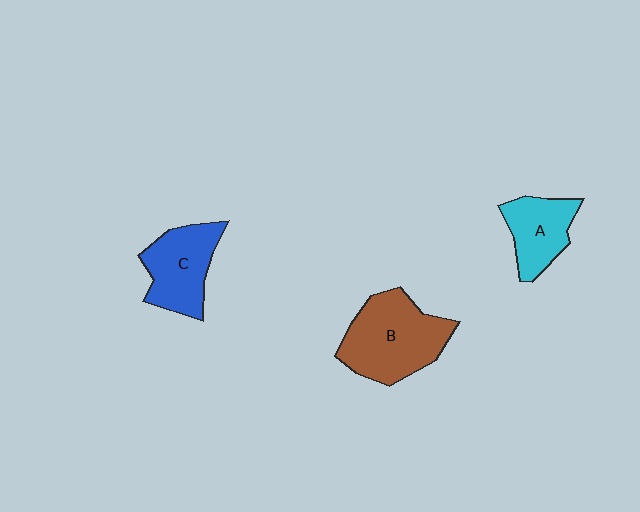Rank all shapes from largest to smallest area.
From largest to smallest: B (brown), C (blue), A (cyan).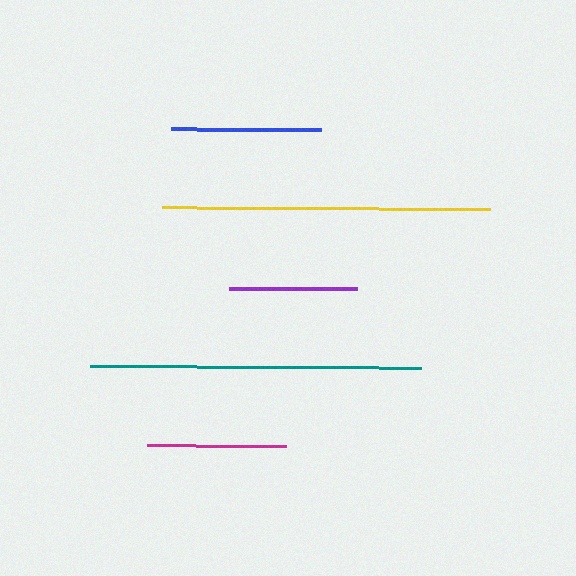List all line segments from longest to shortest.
From longest to shortest: teal, yellow, blue, magenta, purple.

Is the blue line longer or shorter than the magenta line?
The blue line is longer than the magenta line.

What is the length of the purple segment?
The purple segment is approximately 128 pixels long.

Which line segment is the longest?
The teal line is the longest at approximately 331 pixels.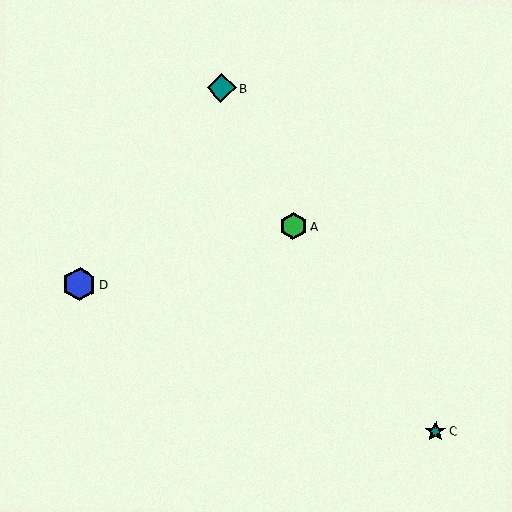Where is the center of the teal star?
The center of the teal star is at (436, 431).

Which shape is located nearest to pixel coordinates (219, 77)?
The teal diamond (labeled B) at (222, 88) is nearest to that location.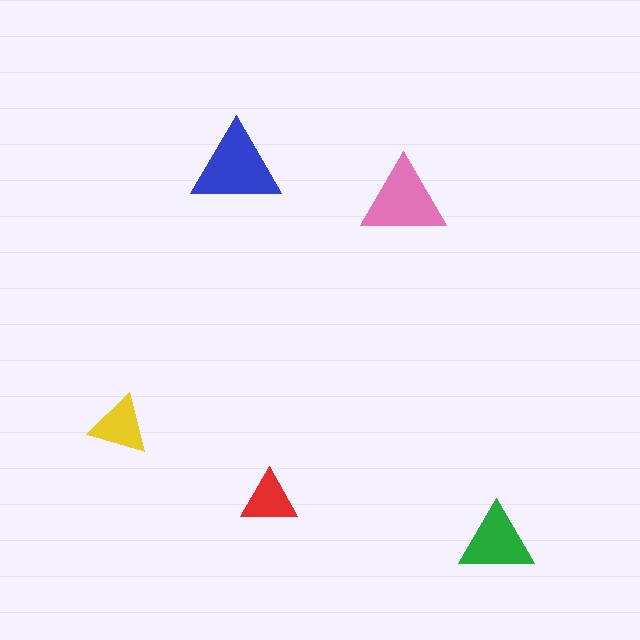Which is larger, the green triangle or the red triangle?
The green one.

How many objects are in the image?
There are 5 objects in the image.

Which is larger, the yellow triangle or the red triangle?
The yellow one.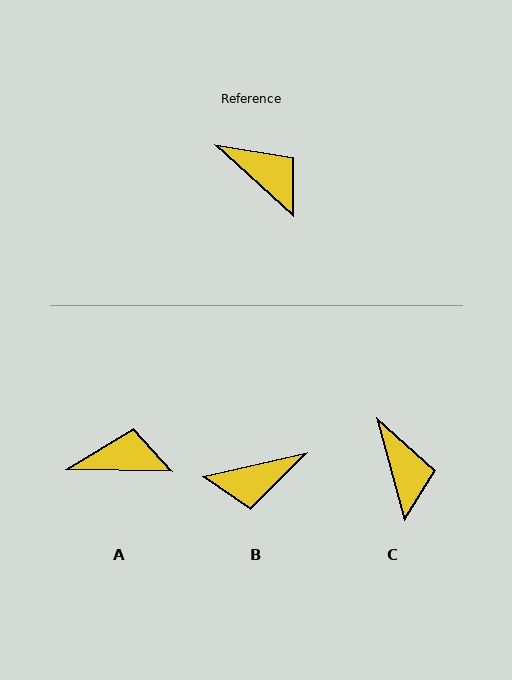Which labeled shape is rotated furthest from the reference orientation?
B, about 125 degrees away.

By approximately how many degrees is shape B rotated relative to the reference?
Approximately 125 degrees clockwise.